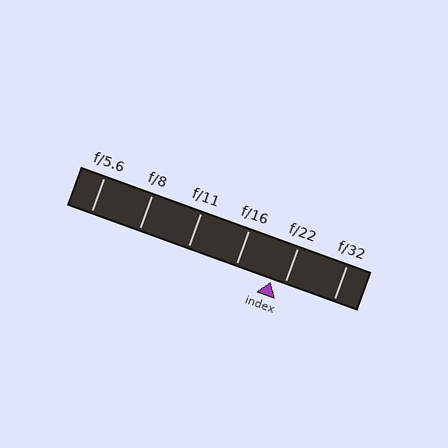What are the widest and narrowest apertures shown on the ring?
The widest aperture shown is f/5.6 and the narrowest is f/32.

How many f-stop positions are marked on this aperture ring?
There are 6 f-stop positions marked.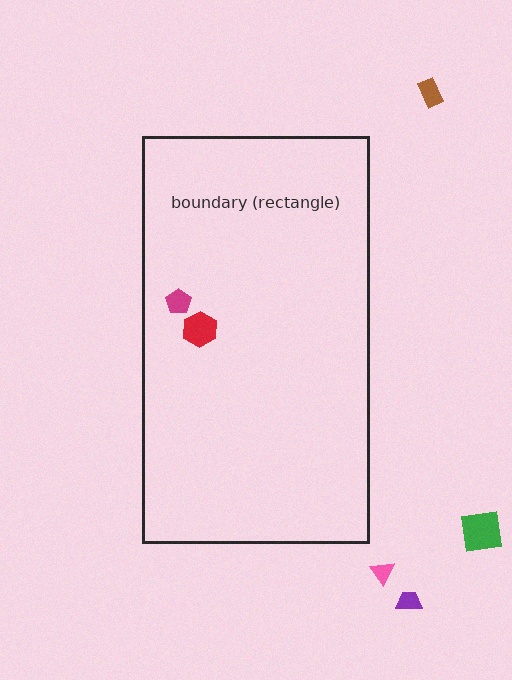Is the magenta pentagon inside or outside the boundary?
Inside.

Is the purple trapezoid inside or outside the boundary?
Outside.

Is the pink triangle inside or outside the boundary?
Outside.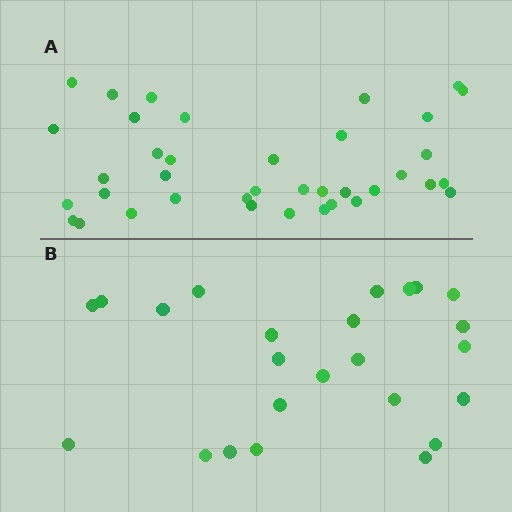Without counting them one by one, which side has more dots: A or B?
Region A (the top region) has more dots.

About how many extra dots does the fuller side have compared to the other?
Region A has approximately 15 more dots than region B.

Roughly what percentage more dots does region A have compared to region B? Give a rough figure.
About 60% more.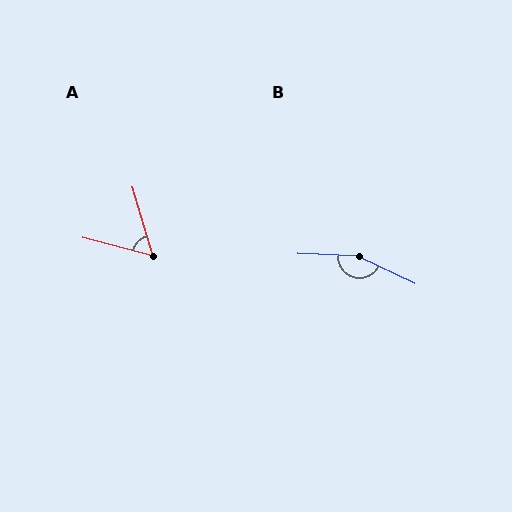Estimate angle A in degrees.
Approximately 59 degrees.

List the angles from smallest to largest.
A (59°), B (157°).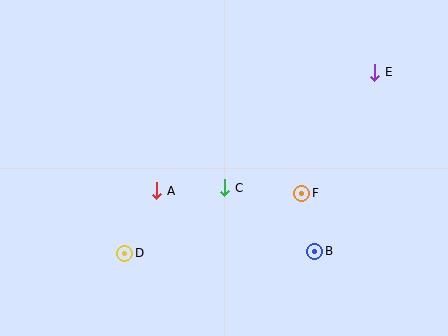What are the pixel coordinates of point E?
Point E is at (375, 72).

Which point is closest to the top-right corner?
Point E is closest to the top-right corner.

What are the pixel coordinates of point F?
Point F is at (302, 193).